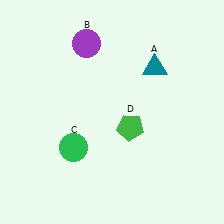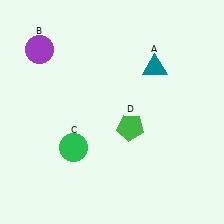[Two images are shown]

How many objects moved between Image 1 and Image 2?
1 object moved between the two images.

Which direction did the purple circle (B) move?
The purple circle (B) moved left.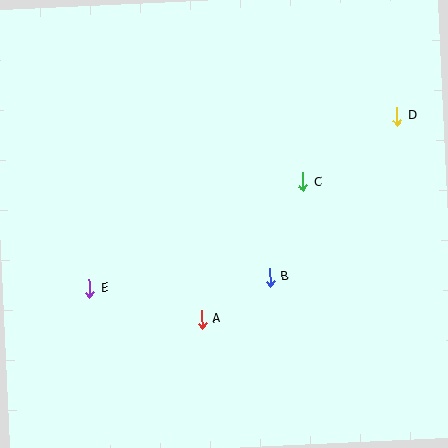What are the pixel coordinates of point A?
Point A is at (202, 319).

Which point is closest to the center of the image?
Point B at (270, 277) is closest to the center.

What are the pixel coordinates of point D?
Point D is at (397, 116).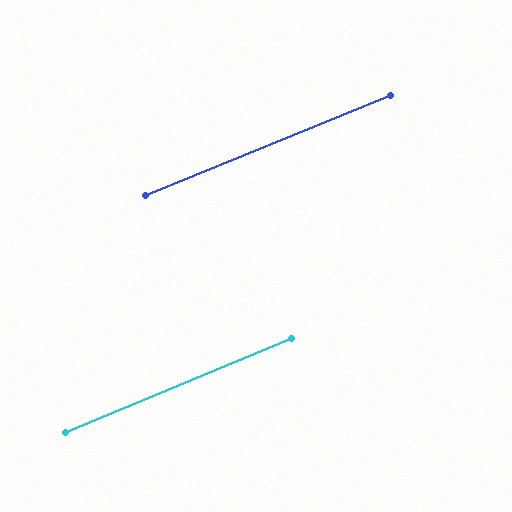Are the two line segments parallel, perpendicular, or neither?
Parallel — their directions differ by only 0.2°.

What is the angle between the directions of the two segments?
Approximately 0 degrees.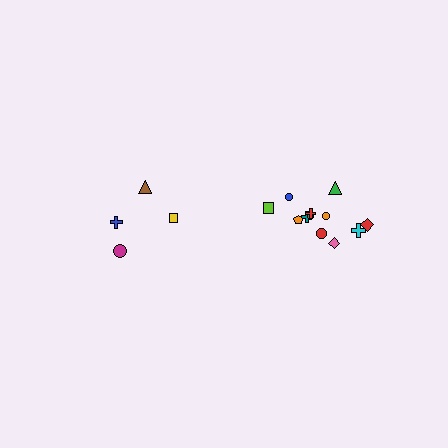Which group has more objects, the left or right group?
The right group.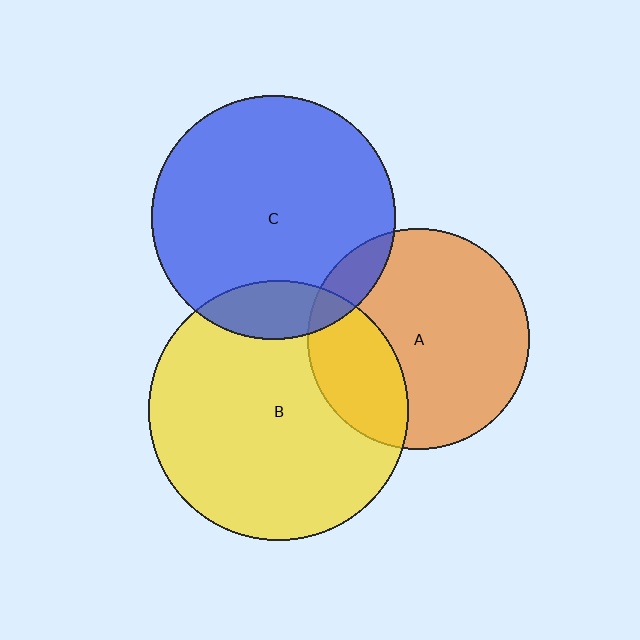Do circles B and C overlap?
Yes.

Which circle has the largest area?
Circle B (yellow).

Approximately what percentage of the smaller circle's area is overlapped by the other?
Approximately 15%.